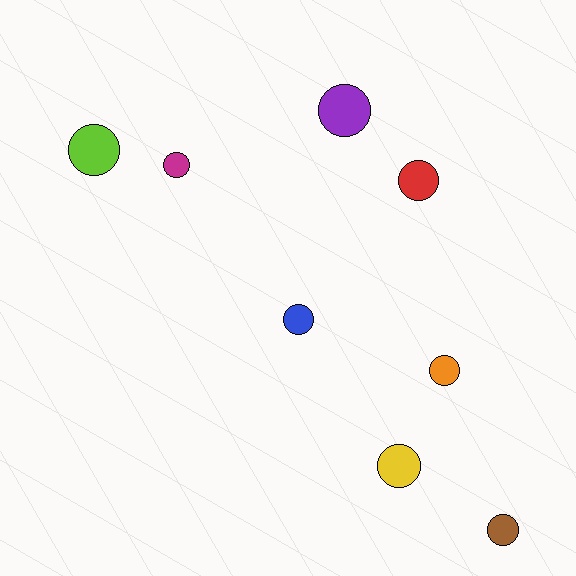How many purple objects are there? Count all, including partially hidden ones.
There is 1 purple object.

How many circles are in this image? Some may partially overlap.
There are 8 circles.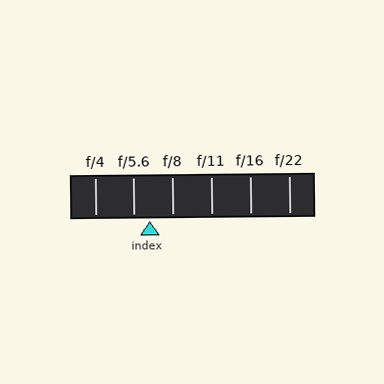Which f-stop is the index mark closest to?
The index mark is closest to f/5.6.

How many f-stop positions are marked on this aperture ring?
There are 6 f-stop positions marked.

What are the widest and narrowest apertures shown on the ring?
The widest aperture shown is f/4 and the narrowest is f/22.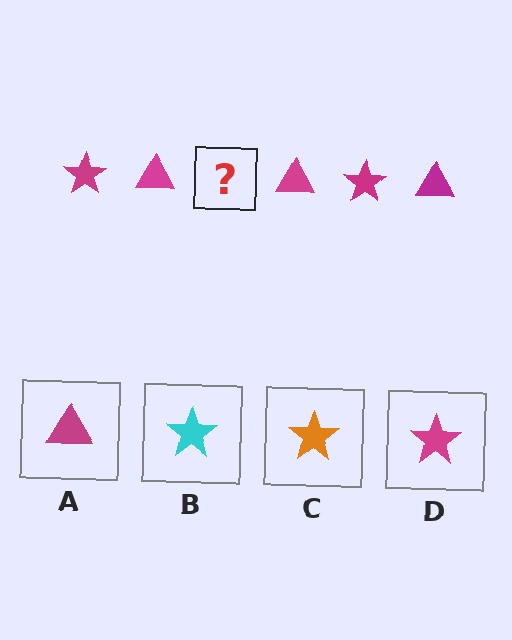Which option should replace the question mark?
Option D.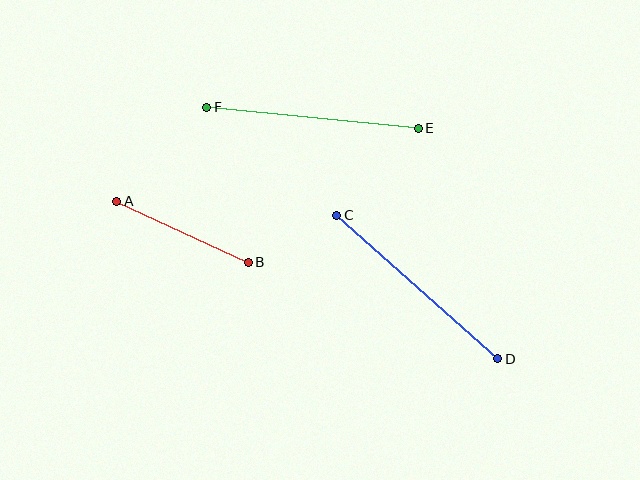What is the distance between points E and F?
The distance is approximately 212 pixels.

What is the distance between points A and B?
The distance is approximately 145 pixels.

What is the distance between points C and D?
The distance is approximately 216 pixels.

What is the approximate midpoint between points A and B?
The midpoint is at approximately (183, 232) pixels.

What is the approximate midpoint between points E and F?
The midpoint is at approximately (312, 118) pixels.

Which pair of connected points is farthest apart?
Points C and D are farthest apart.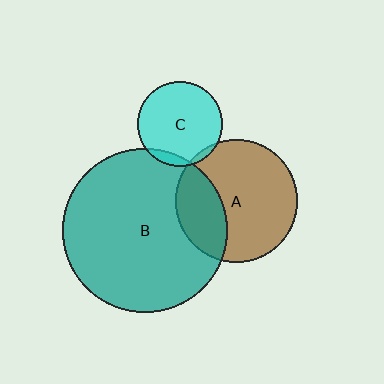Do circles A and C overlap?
Yes.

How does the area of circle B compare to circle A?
Approximately 1.8 times.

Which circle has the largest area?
Circle B (teal).